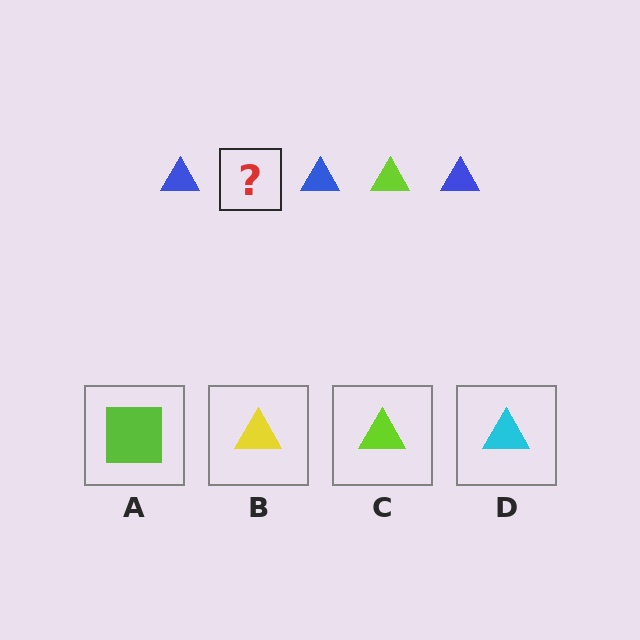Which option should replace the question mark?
Option C.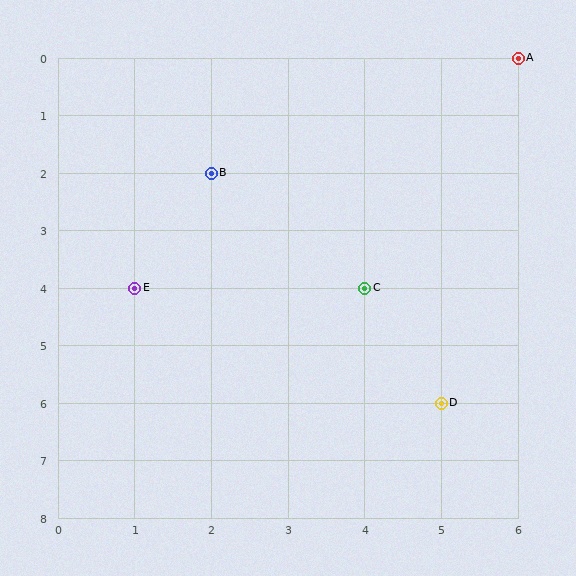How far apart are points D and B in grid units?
Points D and B are 3 columns and 4 rows apart (about 5.0 grid units diagonally).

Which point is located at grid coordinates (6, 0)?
Point A is at (6, 0).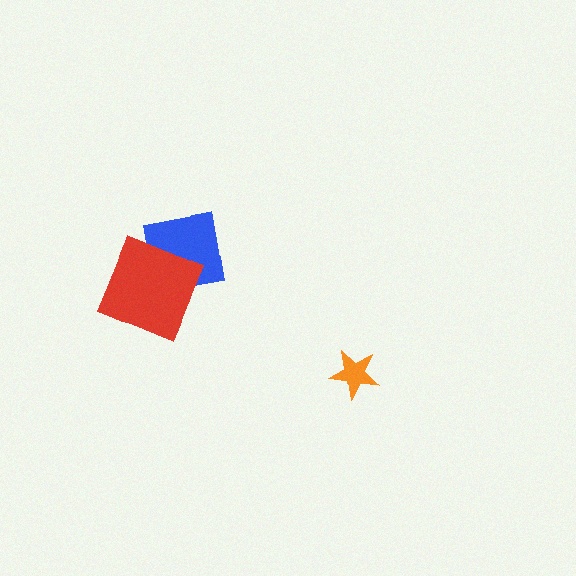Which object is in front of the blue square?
The red square is in front of the blue square.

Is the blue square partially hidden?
Yes, it is partially covered by another shape.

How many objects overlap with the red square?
1 object overlaps with the red square.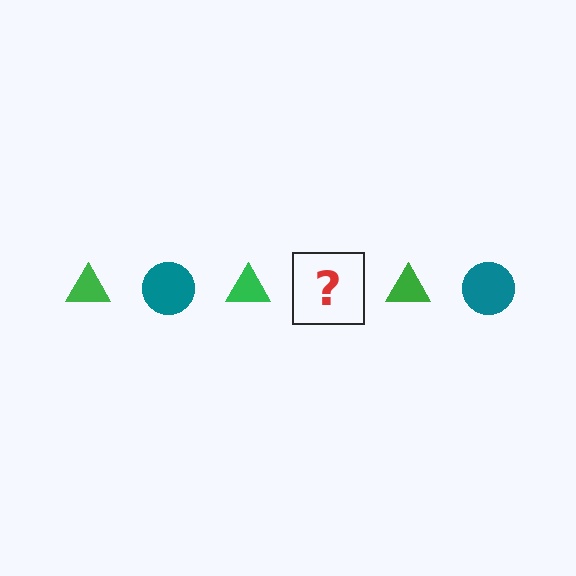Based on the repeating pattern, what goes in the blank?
The blank should be a teal circle.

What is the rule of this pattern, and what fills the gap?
The rule is that the pattern alternates between green triangle and teal circle. The gap should be filled with a teal circle.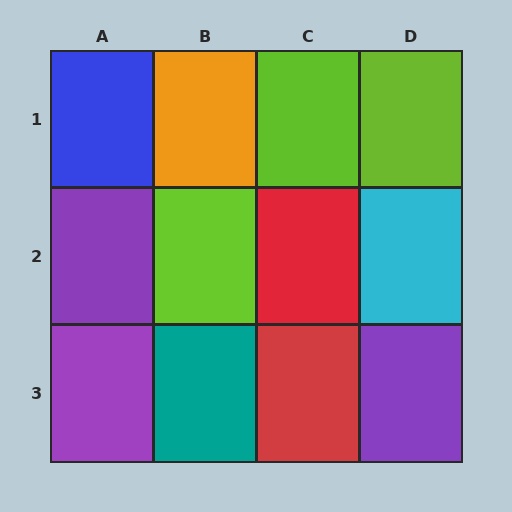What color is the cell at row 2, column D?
Cyan.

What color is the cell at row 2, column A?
Purple.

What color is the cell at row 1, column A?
Blue.